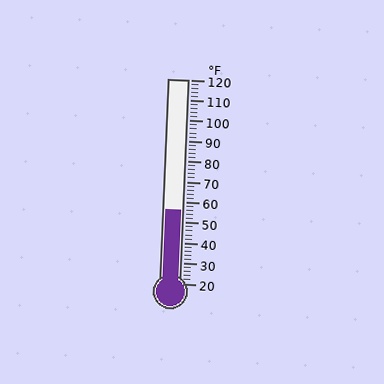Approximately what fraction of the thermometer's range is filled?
The thermometer is filled to approximately 35% of its range.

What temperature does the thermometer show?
The thermometer shows approximately 56°F.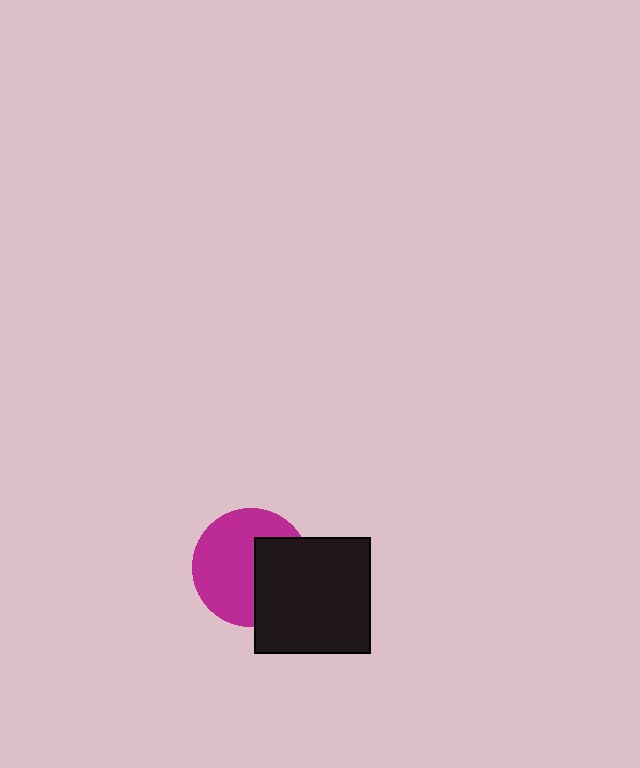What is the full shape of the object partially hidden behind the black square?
The partially hidden object is a magenta circle.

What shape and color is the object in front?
The object in front is a black square.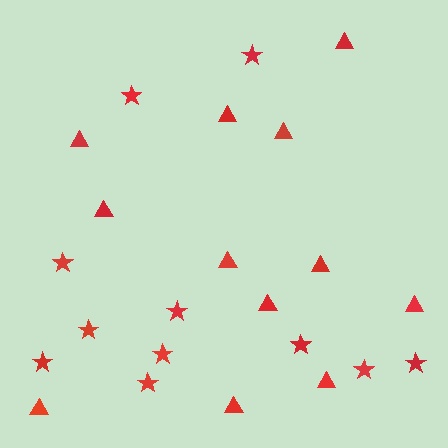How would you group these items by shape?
There are 2 groups: one group of stars (11) and one group of triangles (12).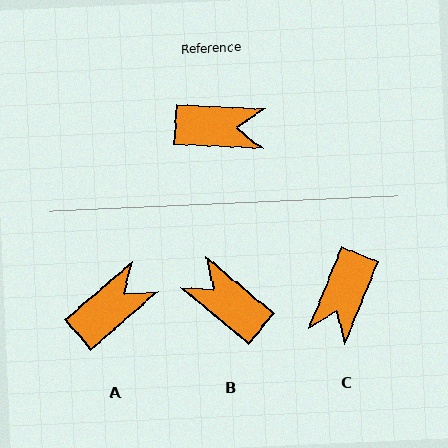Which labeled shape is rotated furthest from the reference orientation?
B, about 143 degrees away.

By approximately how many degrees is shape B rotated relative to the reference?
Approximately 143 degrees counter-clockwise.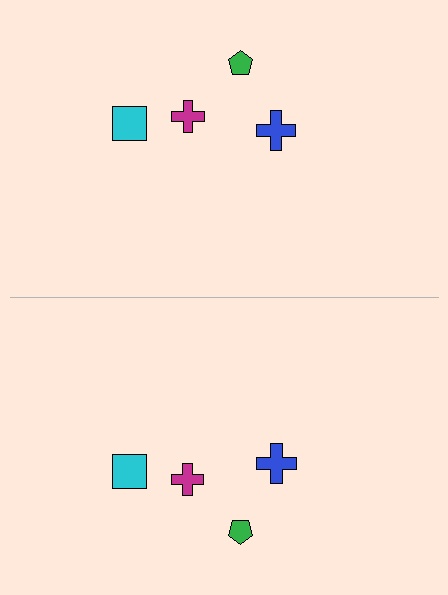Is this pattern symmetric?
Yes, this pattern has bilateral (reflection) symmetry.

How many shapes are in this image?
There are 8 shapes in this image.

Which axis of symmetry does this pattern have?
The pattern has a horizontal axis of symmetry running through the center of the image.